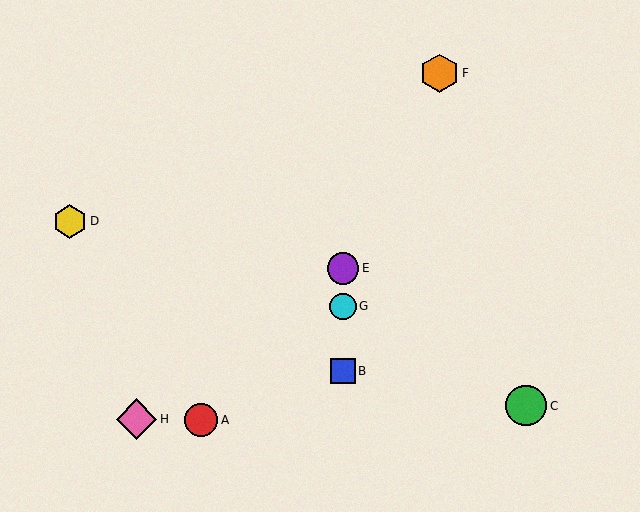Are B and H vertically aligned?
No, B is at x≈343 and H is at x≈136.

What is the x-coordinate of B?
Object B is at x≈343.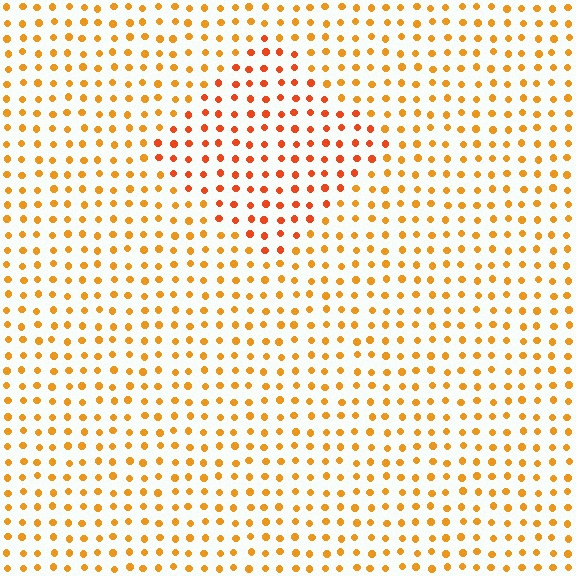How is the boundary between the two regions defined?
The boundary is defined purely by a slight shift in hue (about 24 degrees). Spacing, size, and orientation are identical on both sides.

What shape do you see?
I see a diamond.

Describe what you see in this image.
The image is filled with small orange elements in a uniform arrangement. A diamond-shaped region is visible where the elements are tinted to a slightly different hue, forming a subtle color boundary.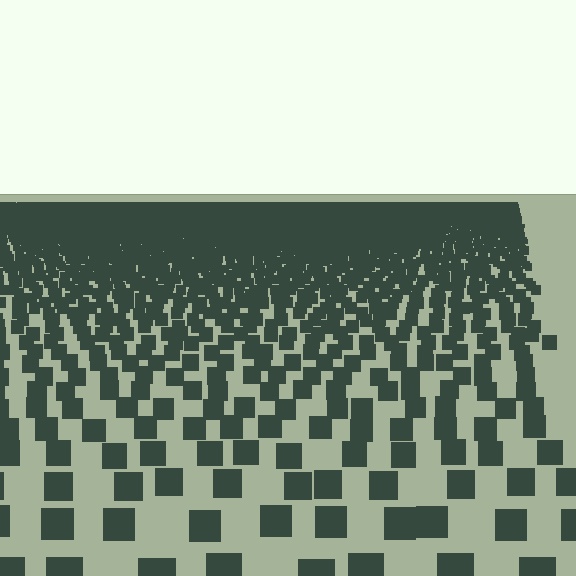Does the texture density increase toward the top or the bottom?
Density increases toward the top.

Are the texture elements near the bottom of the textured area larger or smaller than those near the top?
Larger. Near the bottom, elements are closer to the viewer and appear at a bigger on-screen size.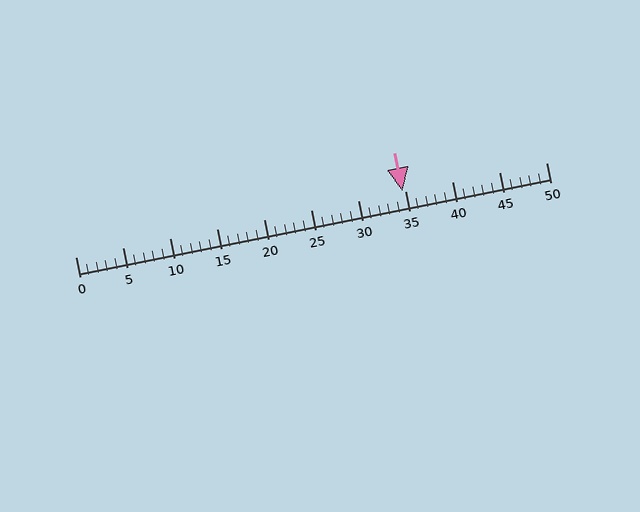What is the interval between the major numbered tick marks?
The major tick marks are spaced 5 units apart.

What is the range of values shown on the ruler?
The ruler shows values from 0 to 50.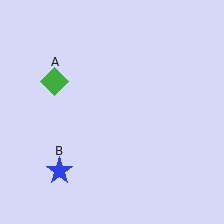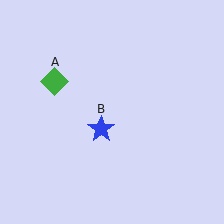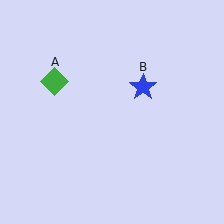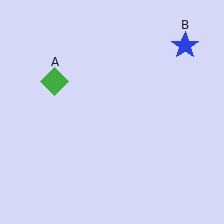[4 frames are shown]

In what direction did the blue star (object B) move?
The blue star (object B) moved up and to the right.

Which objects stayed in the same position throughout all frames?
Green diamond (object A) remained stationary.